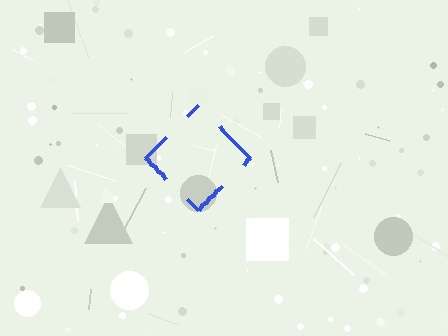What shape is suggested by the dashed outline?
The dashed outline suggests a diamond.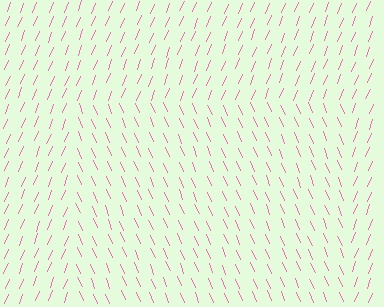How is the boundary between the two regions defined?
The boundary is defined purely by a change in line orientation (approximately 45 degrees difference). All lines are the same color and thickness.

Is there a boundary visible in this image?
Yes, there is a texture boundary formed by a change in line orientation.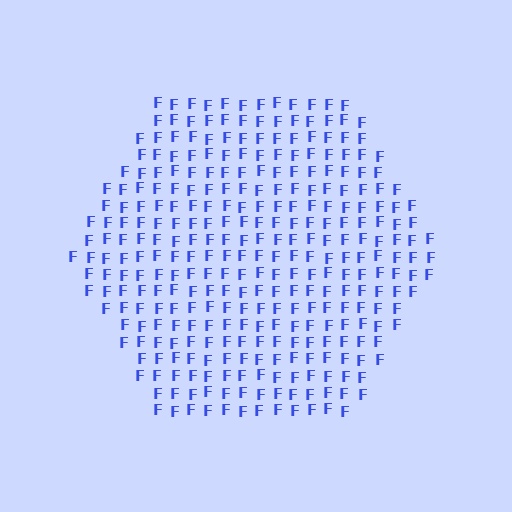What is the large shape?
The large shape is a hexagon.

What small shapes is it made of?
It is made of small letter F's.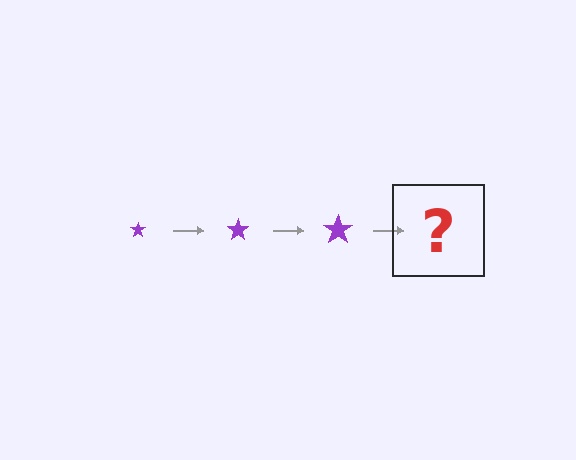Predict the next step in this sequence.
The next step is a purple star, larger than the previous one.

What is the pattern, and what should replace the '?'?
The pattern is that the star gets progressively larger each step. The '?' should be a purple star, larger than the previous one.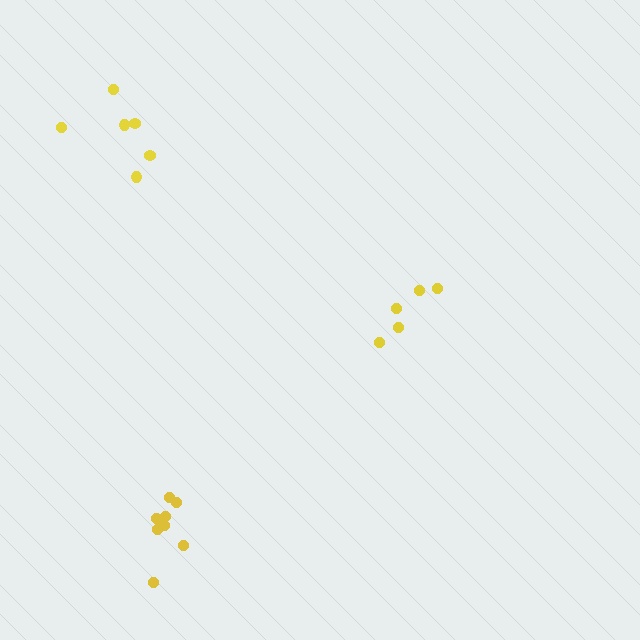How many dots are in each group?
Group 1: 5 dots, Group 2: 6 dots, Group 3: 8 dots (19 total).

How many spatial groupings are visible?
There are 3 spatial groupings.